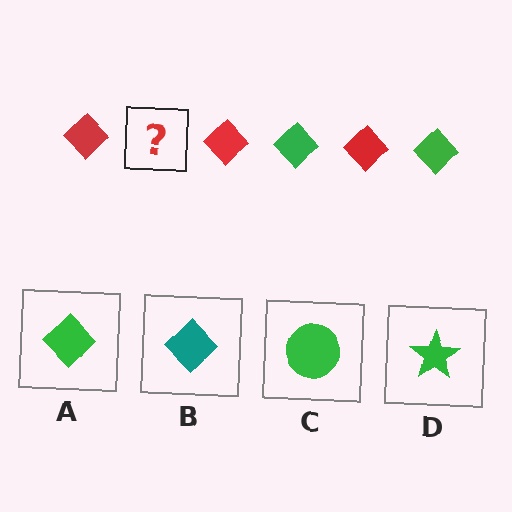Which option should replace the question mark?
Option A.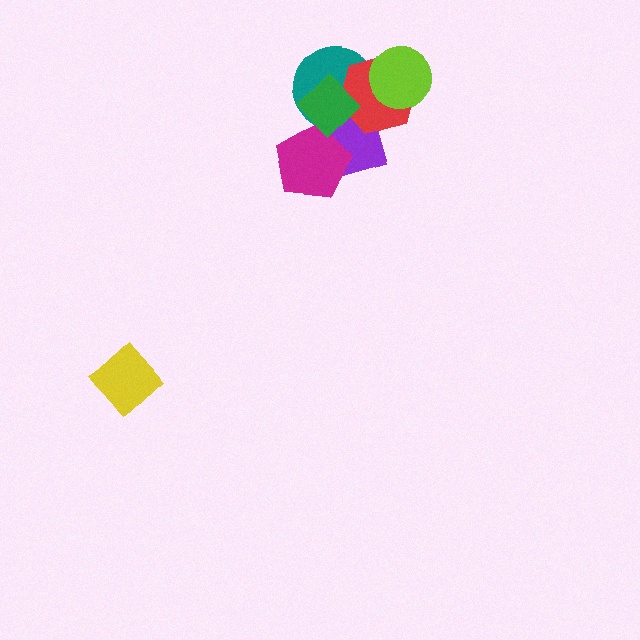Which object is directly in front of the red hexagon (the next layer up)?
The green diamond is directly in front of the red hexagon.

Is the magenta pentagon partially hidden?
Yes, it is partially covered by another shape.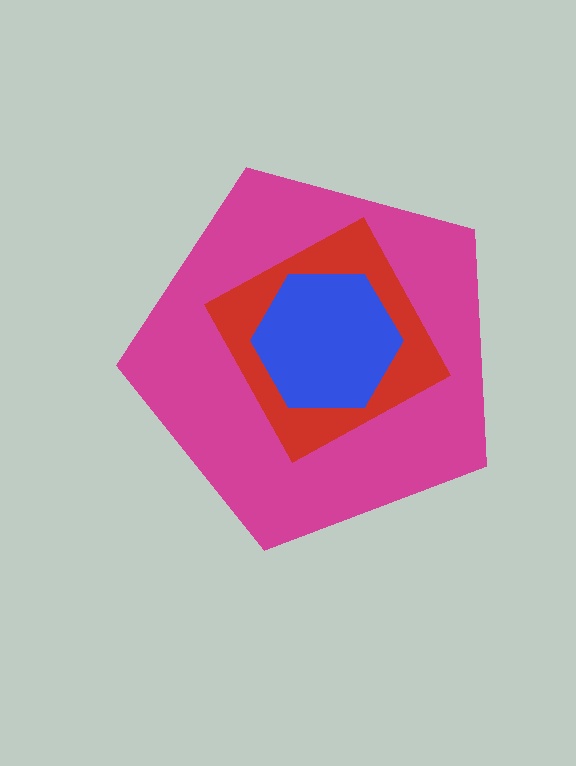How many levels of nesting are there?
3.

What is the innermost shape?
The blue hexagon.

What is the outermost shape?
The magenta pentagon.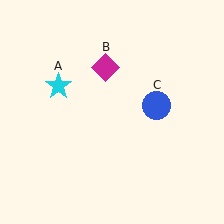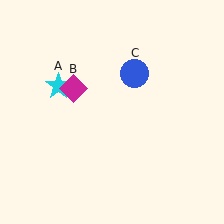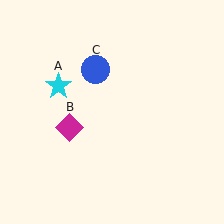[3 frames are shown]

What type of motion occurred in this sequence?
The magenta diamond (object B), blue circle (object C) rotated counterclockwise around the center of the scene.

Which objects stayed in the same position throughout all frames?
Cyan star (object A) remained stationary.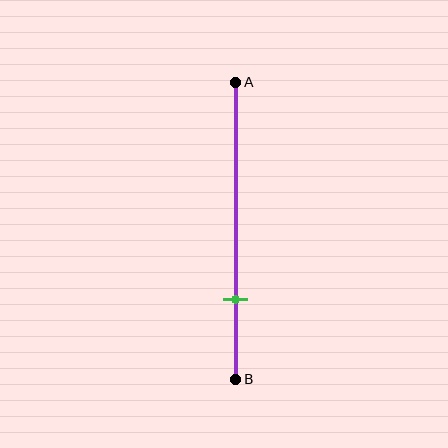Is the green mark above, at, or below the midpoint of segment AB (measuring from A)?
The green mark is below the midpoint of segment AB.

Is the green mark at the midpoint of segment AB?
No, the mark is at about 75% from A, not at the 50% midpoint.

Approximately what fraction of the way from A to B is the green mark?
The green mark is approximately 75% of the way from A to B.